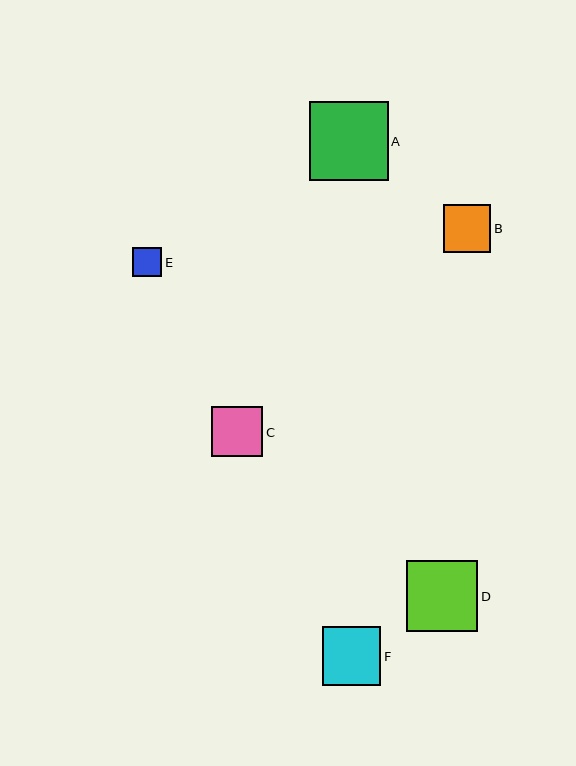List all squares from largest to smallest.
From largest to smallest: A, D, F, C, B, E.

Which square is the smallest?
Square E is the smallest with a size of approximately 29 pixels.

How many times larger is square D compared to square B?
Square D is approximately 1.5 times the size of square B.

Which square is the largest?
Square A is the largest with a size of approximately 78 pixels.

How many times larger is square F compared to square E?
Square F is approximately 2.0 times the size of square E.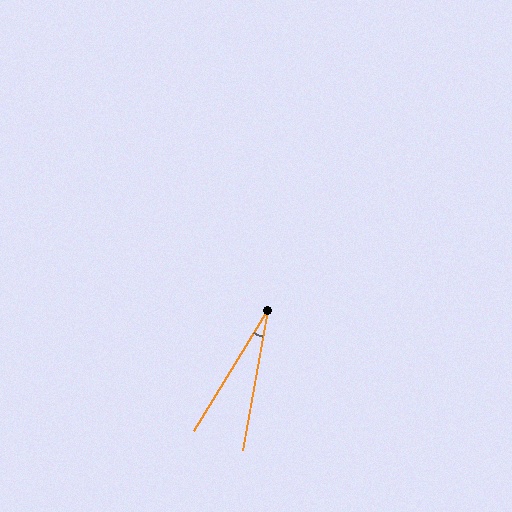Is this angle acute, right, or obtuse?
It is acute.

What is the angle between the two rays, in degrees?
Approximately 21 degrees.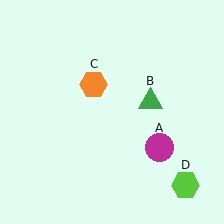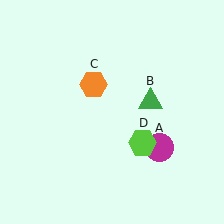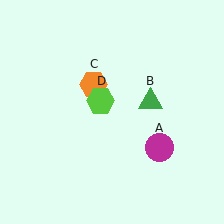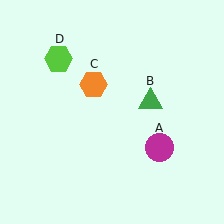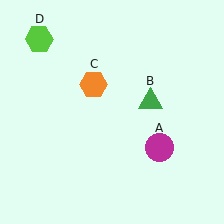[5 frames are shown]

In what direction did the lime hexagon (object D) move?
The lime hexagon (object D) moved up and to the left.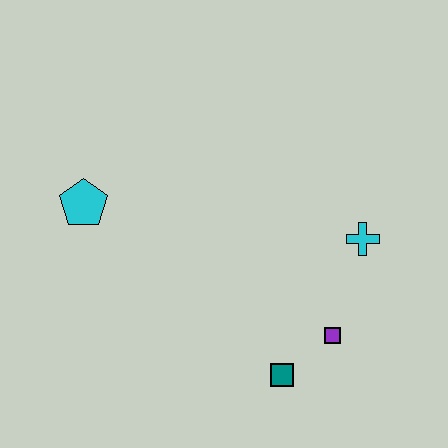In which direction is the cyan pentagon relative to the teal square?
The cyan pentagon is to the left of the teal square.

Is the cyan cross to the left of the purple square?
No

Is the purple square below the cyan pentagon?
Yes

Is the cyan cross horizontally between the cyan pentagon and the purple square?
No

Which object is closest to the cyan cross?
The purple square is closest to the cyan cross.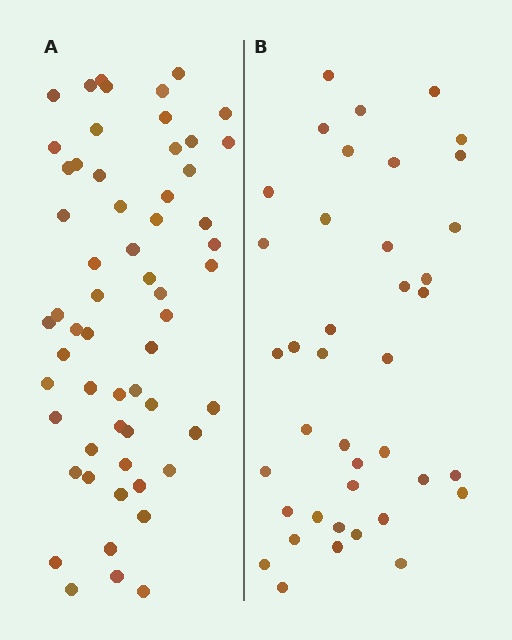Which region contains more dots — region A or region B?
Region A (the left region) has more dots.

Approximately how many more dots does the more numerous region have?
Region A has approximately 20 more dots than region B.